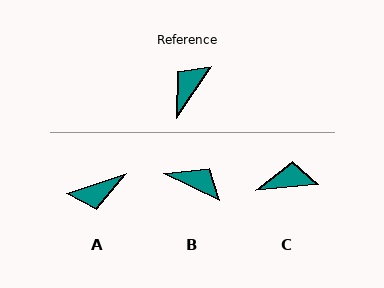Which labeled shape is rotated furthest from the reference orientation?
A, about 142 degrees away.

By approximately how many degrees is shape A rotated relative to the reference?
Approximately 142 degrees counter-clockwise.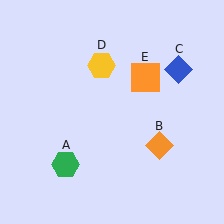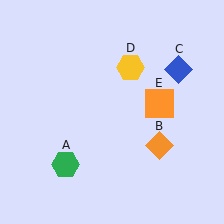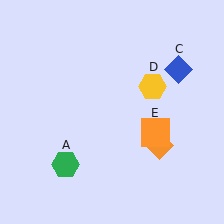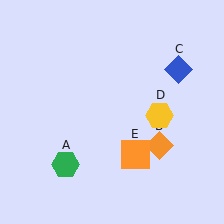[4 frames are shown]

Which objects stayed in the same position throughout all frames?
Green hexagon (object A) and orange diamond (object B) and blue diamond (object C) remained stationary.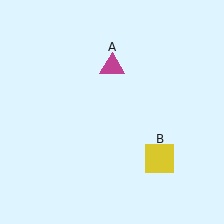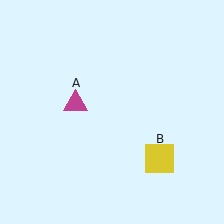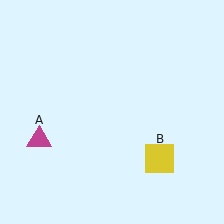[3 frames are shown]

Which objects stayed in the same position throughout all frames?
Yellow square (object B) remained stationary.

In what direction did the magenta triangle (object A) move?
The magenta triangle (object A) moved down and to the left.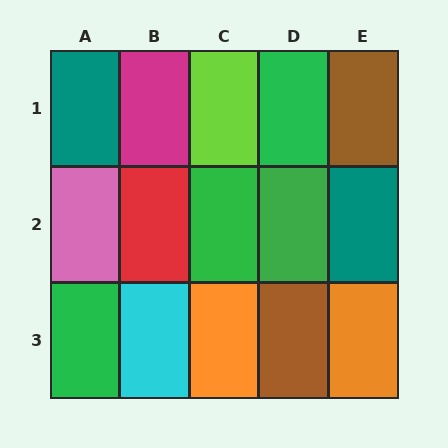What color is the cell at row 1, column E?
Brown.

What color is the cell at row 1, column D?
Green.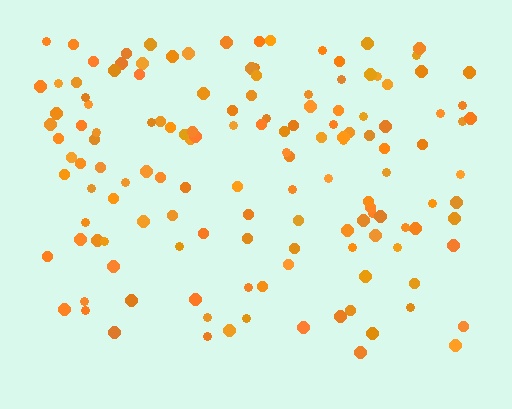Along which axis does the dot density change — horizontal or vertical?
Vertical.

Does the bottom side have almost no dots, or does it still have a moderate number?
Still a moderate number, just noticeably fewer than the top.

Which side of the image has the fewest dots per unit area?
The bottom.